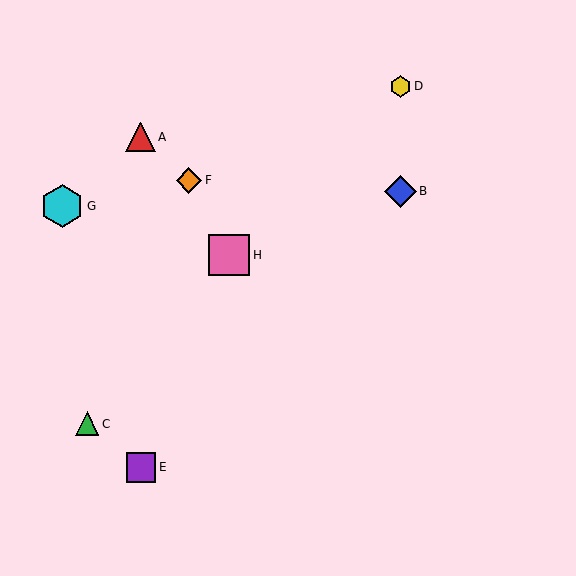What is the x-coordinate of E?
Object E is at x≈141.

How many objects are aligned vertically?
2 objects (B, D) are aligned vertically.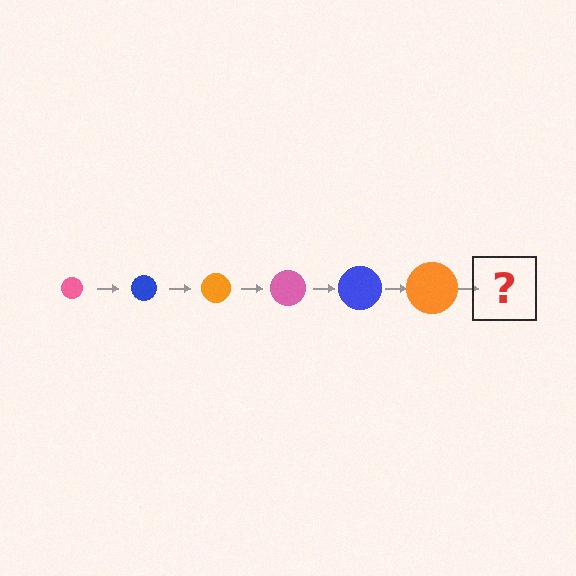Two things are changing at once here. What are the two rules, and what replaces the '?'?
The two rules are that the circle grows larger each step and the color cycles through pink, blue, and orange. The '?' should be a pink circle, larger than the previous one.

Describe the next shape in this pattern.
It should be a pink circle, larger than the previous one.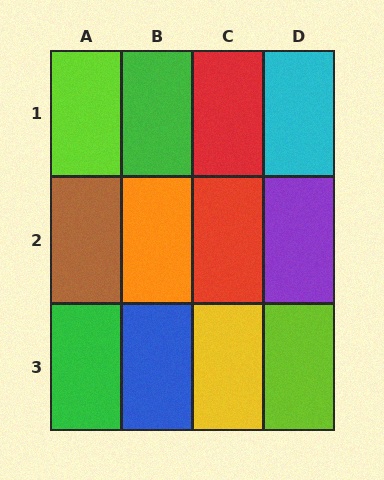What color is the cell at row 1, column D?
Cyan.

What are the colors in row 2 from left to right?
Brown, orange, red, purple.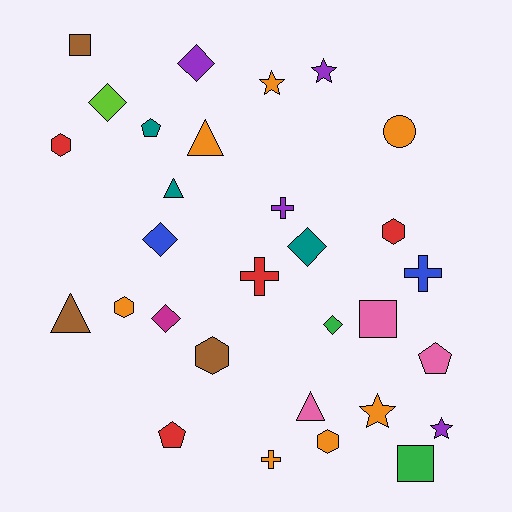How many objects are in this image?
There are 30 objects.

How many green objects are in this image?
There are 2 green objects.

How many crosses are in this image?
There are 4 crosses.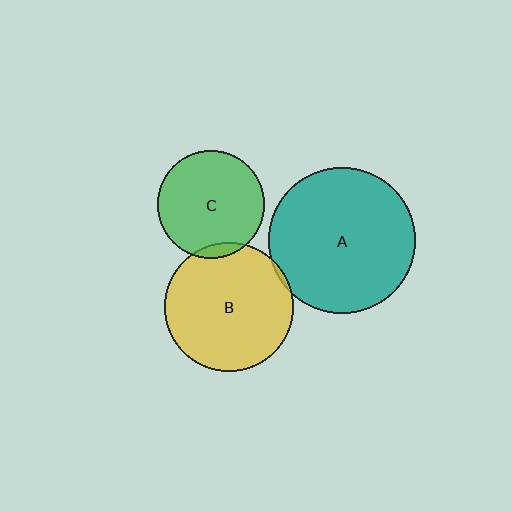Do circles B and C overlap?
Yes.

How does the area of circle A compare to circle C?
Approximately 1.8 times.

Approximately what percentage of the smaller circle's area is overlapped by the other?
Approximately 5%.